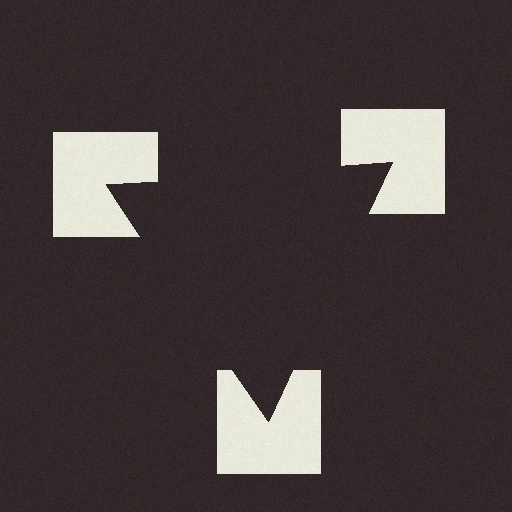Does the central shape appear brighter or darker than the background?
It typically appears slightly darker than the background, even though no actual brightness change is drawn.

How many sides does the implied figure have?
3 sides.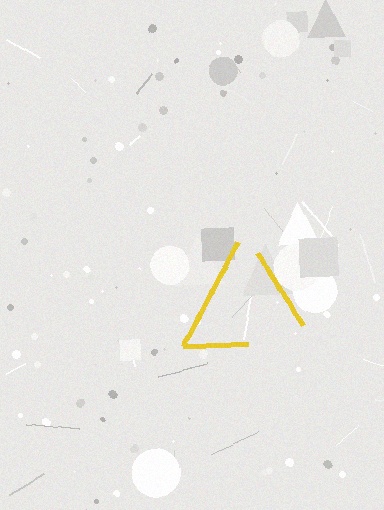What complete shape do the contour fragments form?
The contour fragments form a triangle.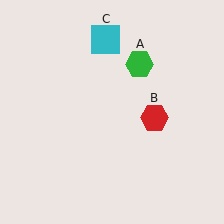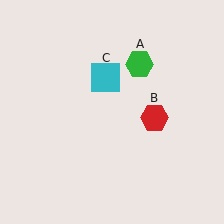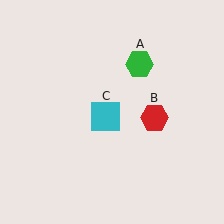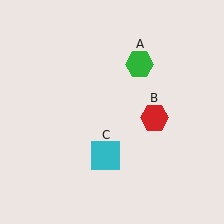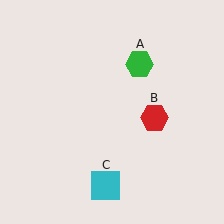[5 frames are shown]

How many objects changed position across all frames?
1 object changed position: cyan square (object C).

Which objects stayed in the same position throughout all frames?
Green hexagon (object A) and red hexagon (object B) remained stationary.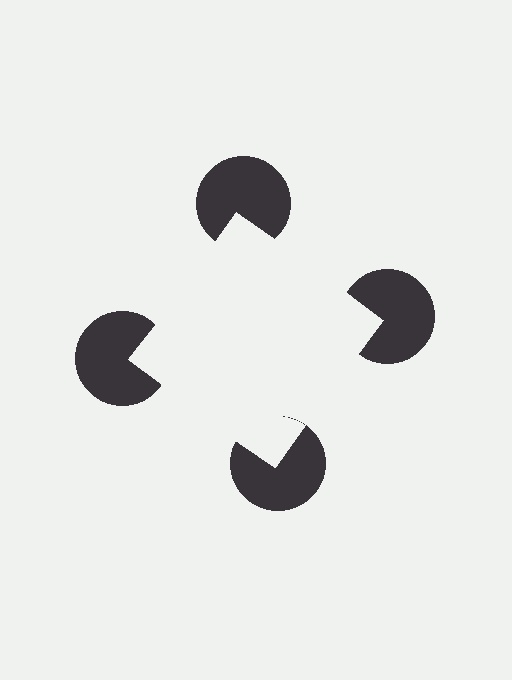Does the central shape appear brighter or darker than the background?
It typically appears slightly brighter than the background, even though no actual brightness change is drawn.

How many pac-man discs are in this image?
There are 4 — one at each vertex of the illusory square.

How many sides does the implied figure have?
4 sides.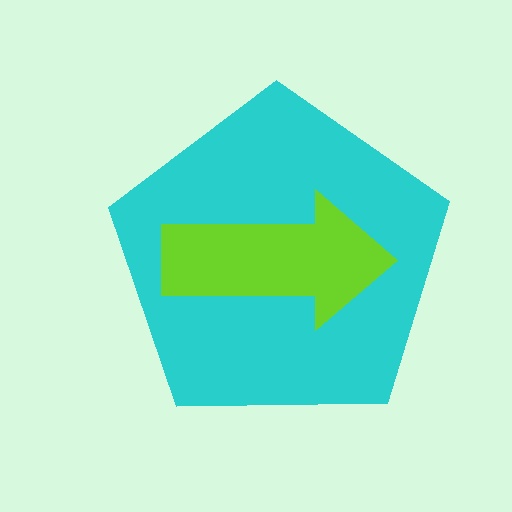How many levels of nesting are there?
2.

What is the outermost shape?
The cyan pentagon.